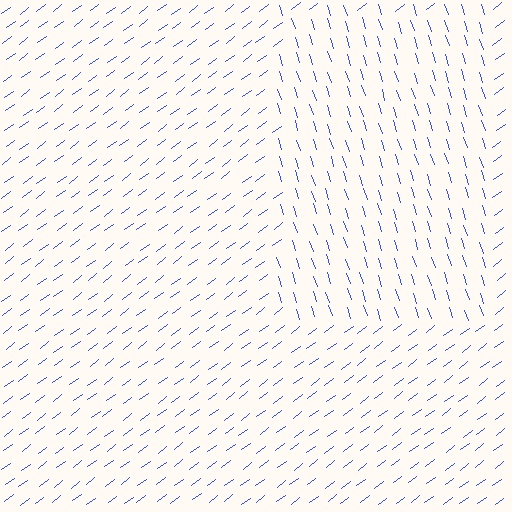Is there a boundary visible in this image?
Yes, there is a texture boundary formed by a change in line orientation.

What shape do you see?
I see a rectangle.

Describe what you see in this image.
The image is filled with small blue line segments. A rectangle region in the image has lines oriented differently from the surrounding lines, creating a visible texture boundary.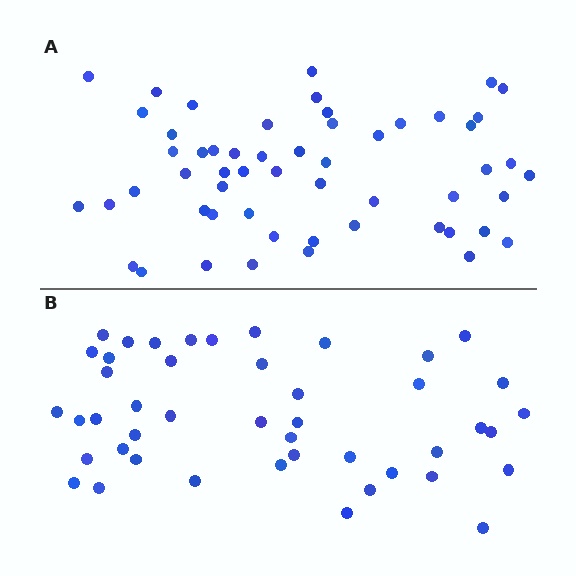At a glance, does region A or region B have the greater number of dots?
Region A (the top region) has more dots.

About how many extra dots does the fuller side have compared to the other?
Region A has roughly 10 or so more dots than region B.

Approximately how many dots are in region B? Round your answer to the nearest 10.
About 40 dots. (The exact count is 45, which rounds to 40.)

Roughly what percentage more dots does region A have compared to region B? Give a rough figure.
About 20% more.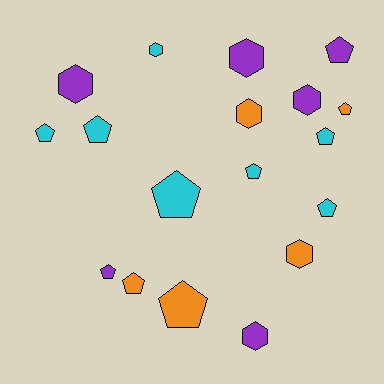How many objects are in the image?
There are 18 objects.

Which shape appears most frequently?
Pentagon, with 11 objects.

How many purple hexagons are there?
There are 4 purple hexagons.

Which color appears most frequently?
Cyan, with 7 objects.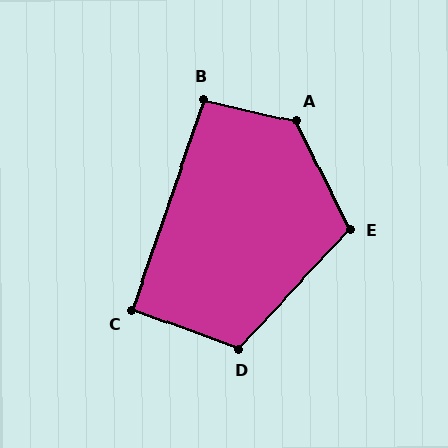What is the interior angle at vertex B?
Approximately 96 degrees (obtuse).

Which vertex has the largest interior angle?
A, at approximately 129 degrees.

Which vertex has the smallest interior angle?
C, at approximately 91 degrees.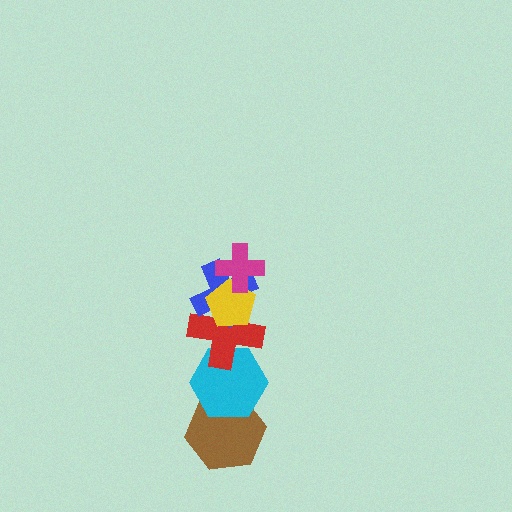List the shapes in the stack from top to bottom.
From top to bottom: the magenta cross, the yellow pentagon, the blue cross, the red cross, the cyan hexagon, the brown hexagon.